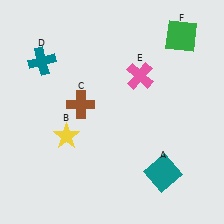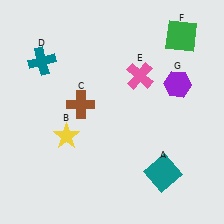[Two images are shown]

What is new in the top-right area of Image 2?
A purple hexagon (G) was added in the top-right area of Image 2.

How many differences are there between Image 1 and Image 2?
There is 1 difference between the two images.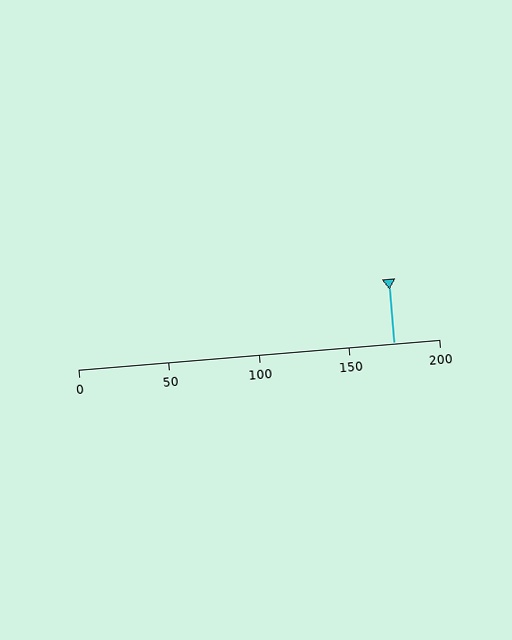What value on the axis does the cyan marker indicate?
The marker indicates approximately 175.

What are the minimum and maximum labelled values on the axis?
The axis runs from 0 to 200.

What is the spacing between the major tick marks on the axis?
The major ticks are spaced 50 apart.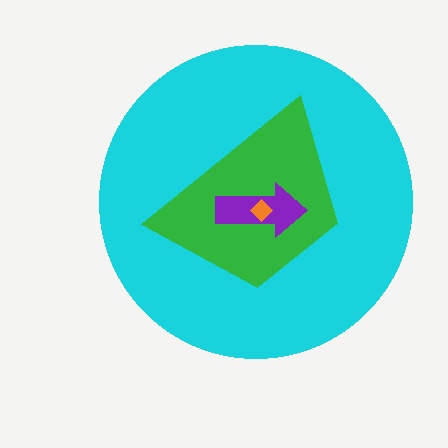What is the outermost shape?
The cyan circle.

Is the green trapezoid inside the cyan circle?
Yes.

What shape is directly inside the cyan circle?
The green trapezoid.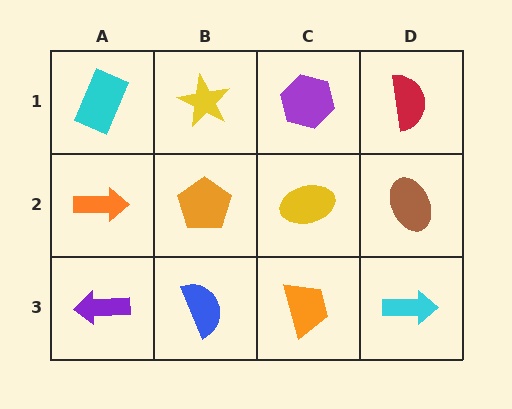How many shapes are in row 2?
4 shapes.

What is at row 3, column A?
A purple arrow.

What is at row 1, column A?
A cyan rectangle.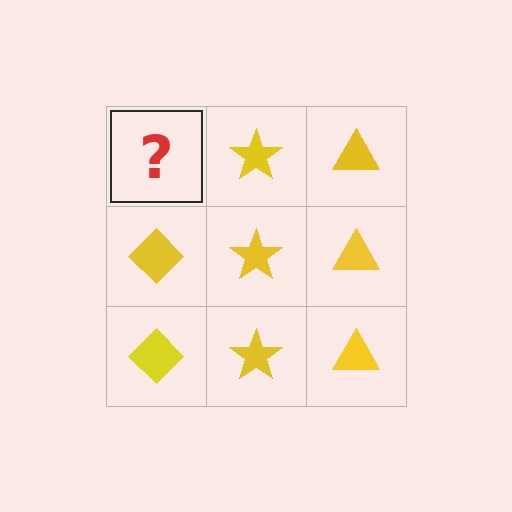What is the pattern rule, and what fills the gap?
The rule is that each column has a consistent shape. The gap should be filled with a yellow diamond.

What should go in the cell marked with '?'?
The missing cell should contain a yellow diamond.